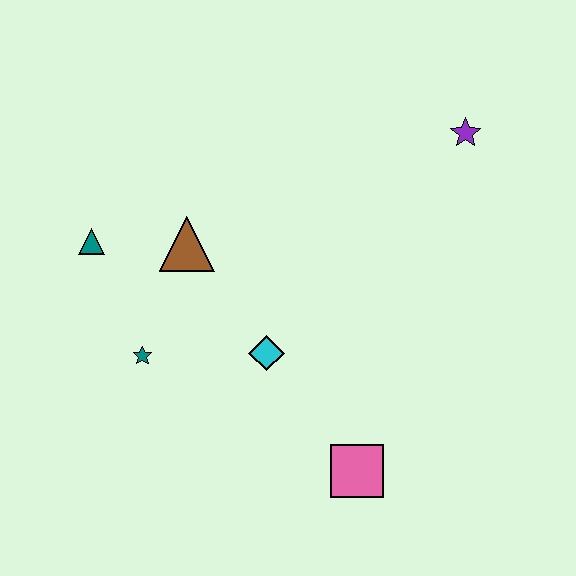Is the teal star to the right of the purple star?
No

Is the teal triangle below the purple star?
Yes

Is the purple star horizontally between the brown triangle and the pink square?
No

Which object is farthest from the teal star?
The purple star is farthest from the teal star.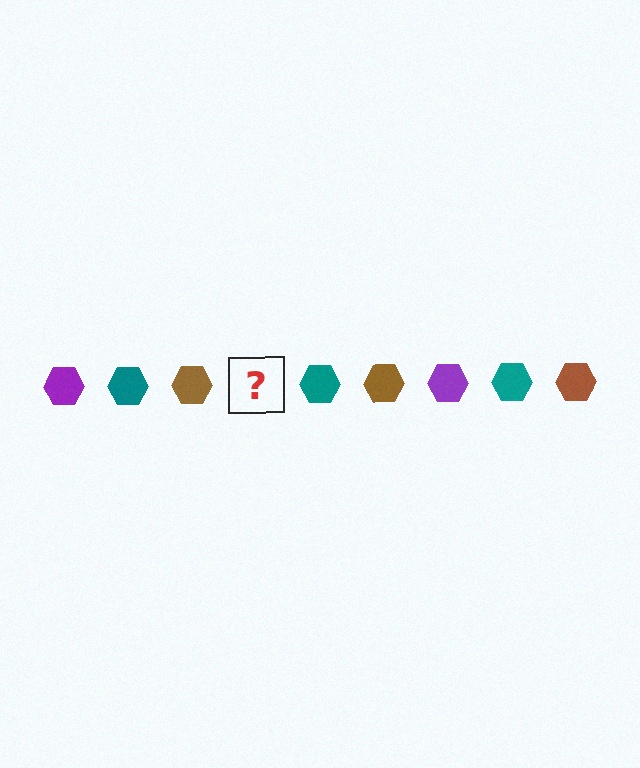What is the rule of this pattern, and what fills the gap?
The rule is that the pattern cycles through purple, teal, brown hexagons. The gap should be filled with a purple hexagon.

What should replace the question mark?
The question mark should be replaced with a purple hexagon.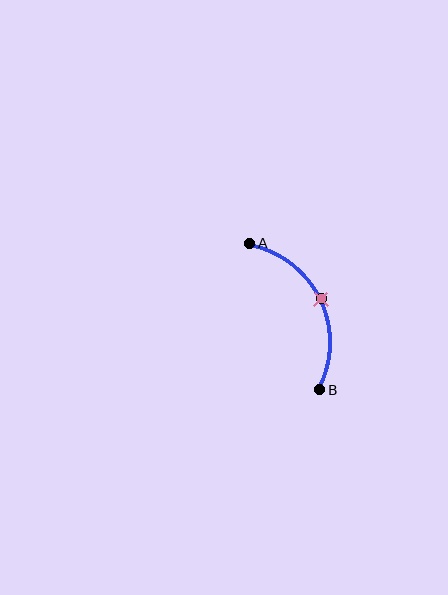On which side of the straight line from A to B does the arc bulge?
The arc bulges to the right of the straight line connecting A and B.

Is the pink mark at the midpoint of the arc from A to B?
Yes. The pink mark lies on the arc at equal arc-length from both A and B — it is the arc midpoint.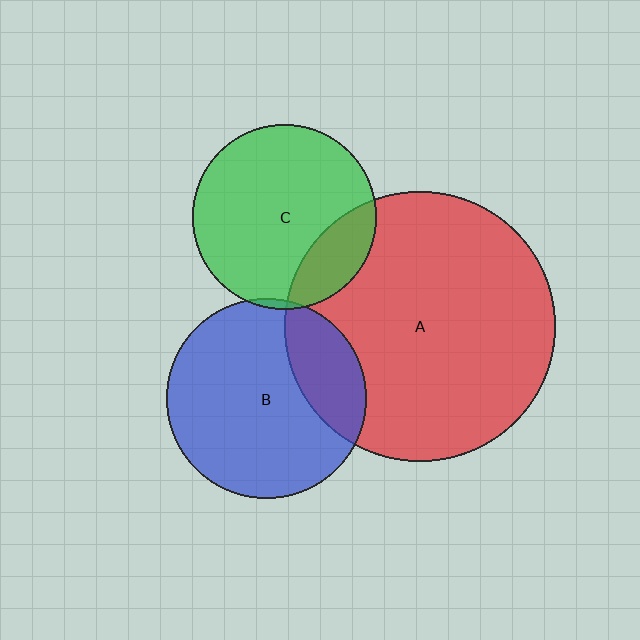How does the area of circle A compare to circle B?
Approximately 1.8 times.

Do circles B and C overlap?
Yes.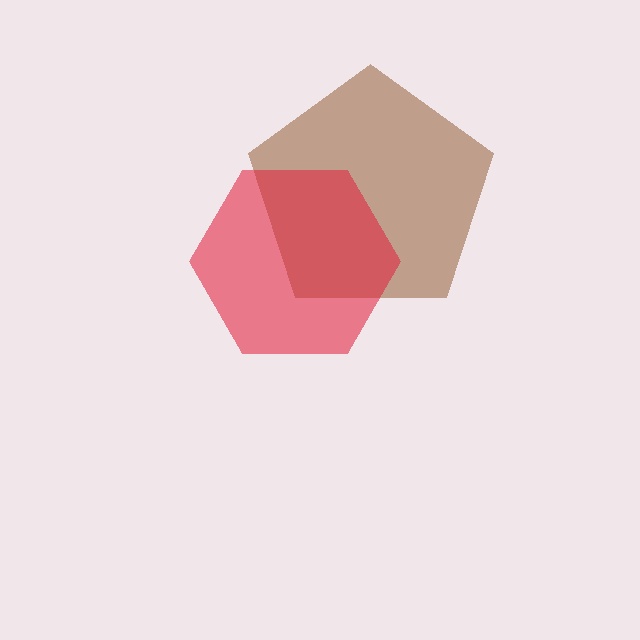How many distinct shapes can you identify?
There are 2 distinct shapes: a brown pentagon, a red hexagon.